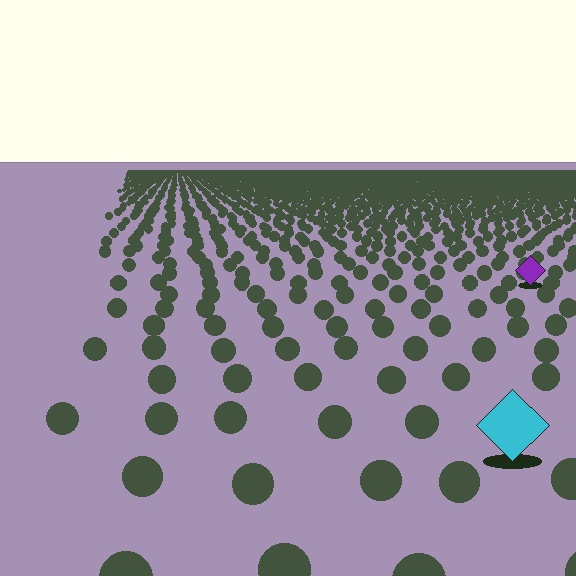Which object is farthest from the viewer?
The purple diamond is farthest from the viewer. It appears smaller and the ground texture around it is denser.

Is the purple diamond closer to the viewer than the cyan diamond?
No. The cyan diamond is closer — you can tell from the texture gradient: the ground texture is coarser near it.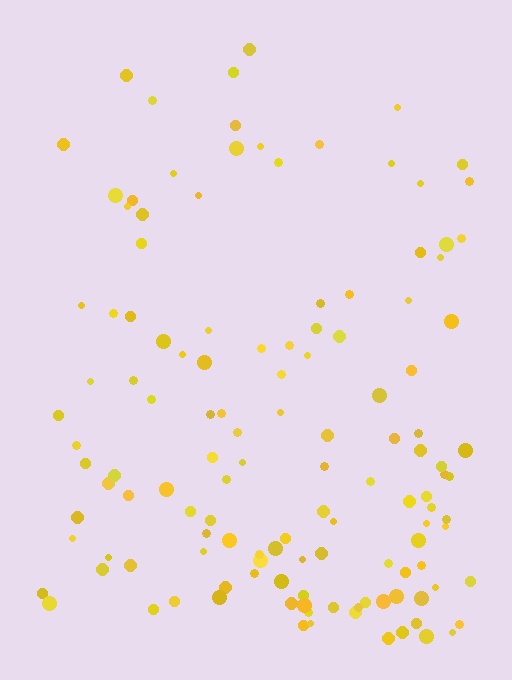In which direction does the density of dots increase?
From top to bottom, with the bottom side densest.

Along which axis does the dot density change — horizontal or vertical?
Vertical.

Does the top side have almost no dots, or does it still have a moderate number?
Still a moderate number, just noticeably fewer than the bottom.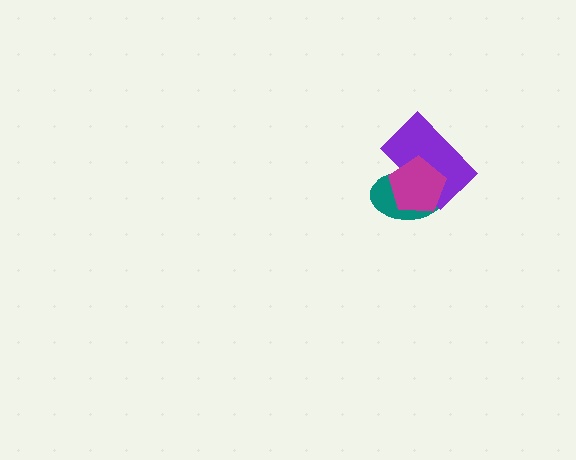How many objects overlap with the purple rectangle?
2 objects overlap with the purple rectangle.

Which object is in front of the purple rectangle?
The magenta pentagon is in front of the purple rectangle.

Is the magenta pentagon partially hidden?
No, no other shape covers it.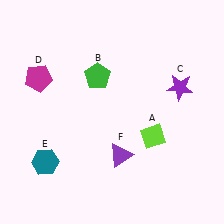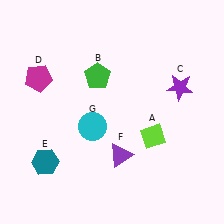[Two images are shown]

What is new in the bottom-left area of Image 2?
A cyan circle (G) was added in the bottom-left area of Image 2.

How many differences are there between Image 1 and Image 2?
There is 1 difference between the two images.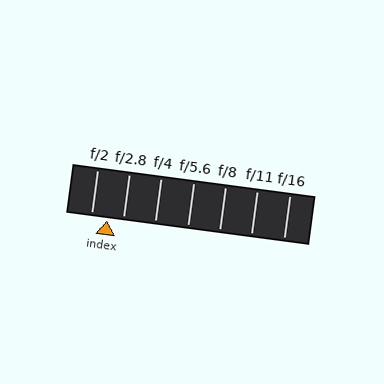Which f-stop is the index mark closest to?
The index mark is closest to f/2.8.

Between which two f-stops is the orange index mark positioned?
The index mark is between f/2 and f/2.8.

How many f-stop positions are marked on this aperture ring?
There are 7 f-stop positions marked.